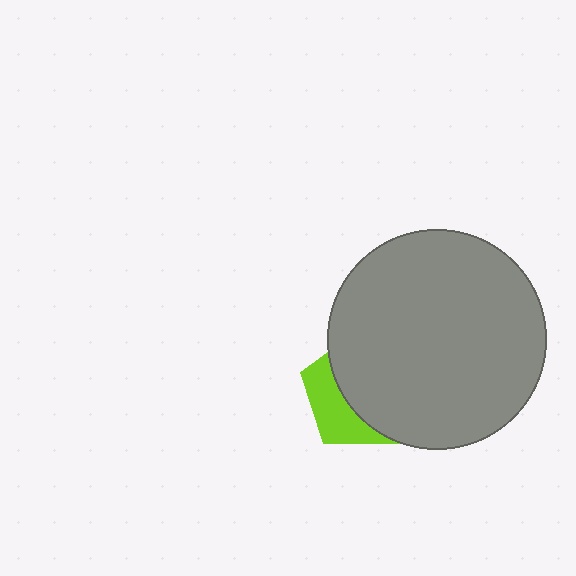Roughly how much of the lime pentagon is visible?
A small part of it is visible (roughly 35%).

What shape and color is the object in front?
The object in front is a gray circle.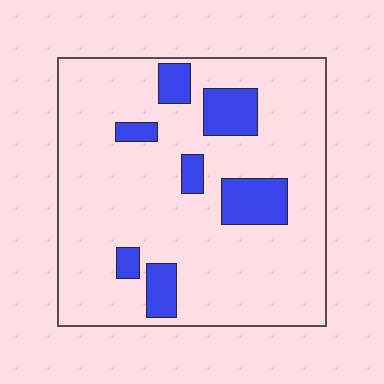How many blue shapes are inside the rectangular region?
7.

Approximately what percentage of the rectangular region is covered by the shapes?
Approximately 15%.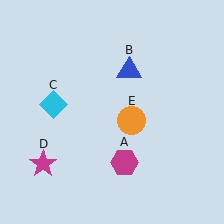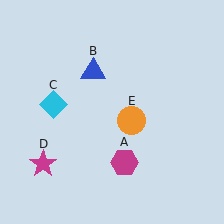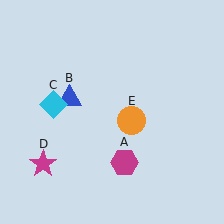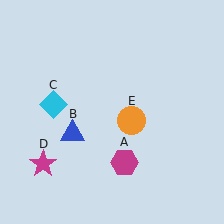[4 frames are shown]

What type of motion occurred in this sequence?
The blue triangle (object B) rotated counterclockwise around the center of the scene.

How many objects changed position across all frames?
1 object changed position: blue triangle (object B).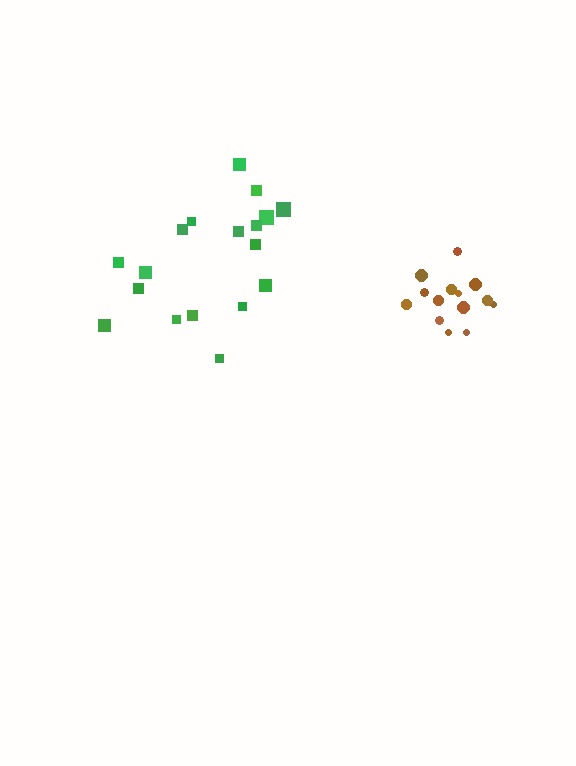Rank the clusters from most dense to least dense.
brown, green.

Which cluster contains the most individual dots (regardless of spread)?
Green (18).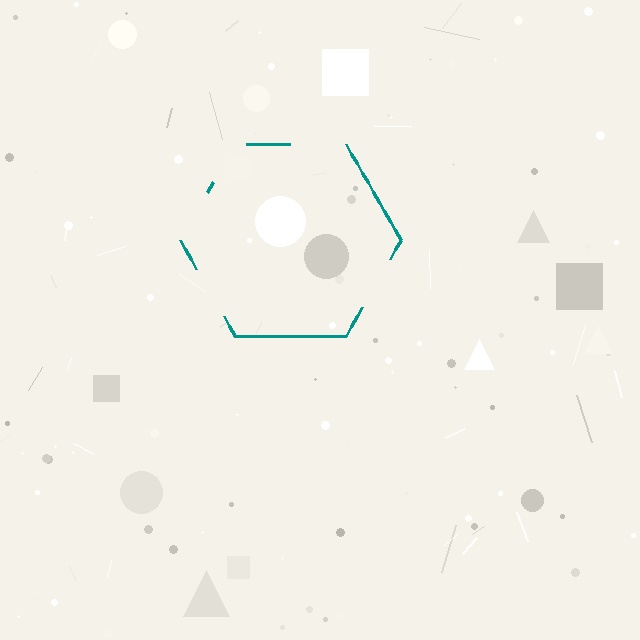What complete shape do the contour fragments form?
The contour fragments form a hexagon.